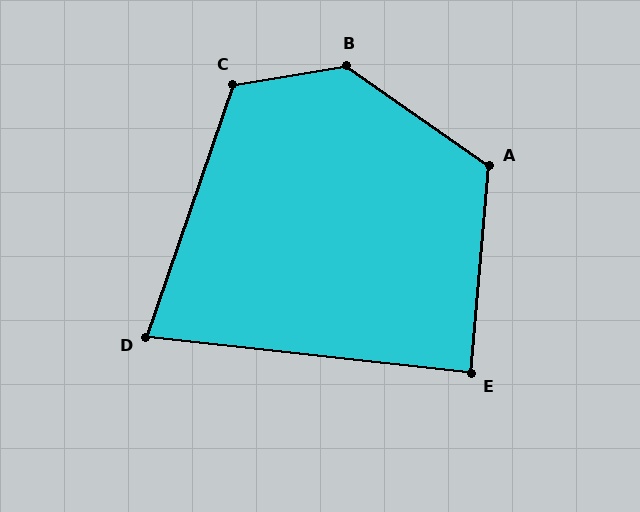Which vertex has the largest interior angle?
B, at approximately 135 degrees.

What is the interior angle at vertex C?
Approximately 119 degrees (obtuse).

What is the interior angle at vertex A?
Approximately 120 degrees (obtuse).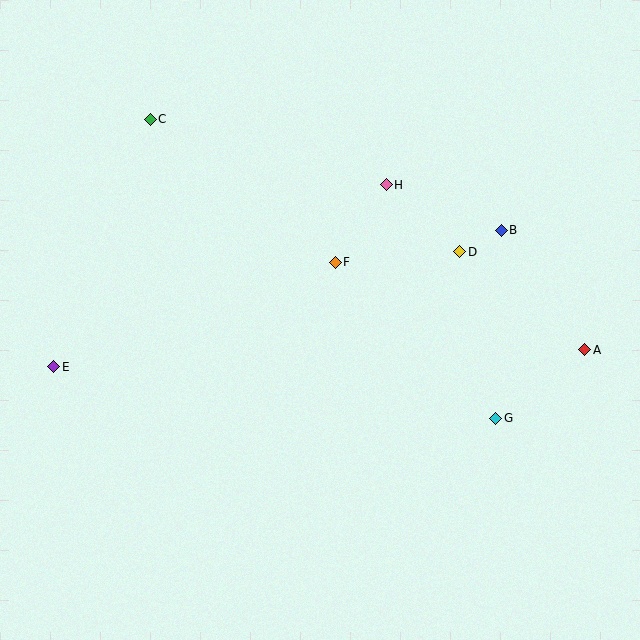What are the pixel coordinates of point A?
Point A is at (585, 350).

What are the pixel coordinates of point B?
Point B is at (501, 230).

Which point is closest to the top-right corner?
Point B is closest to the top-right corner.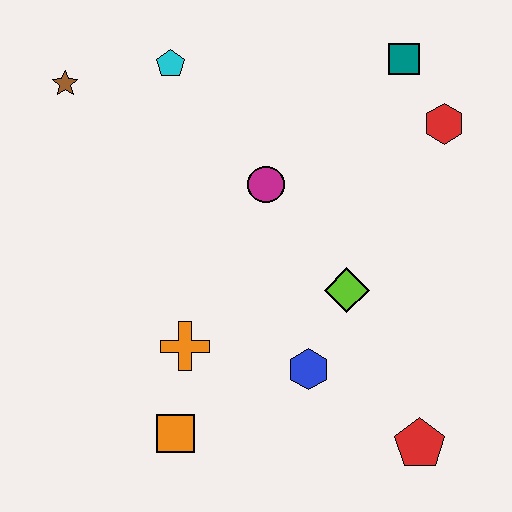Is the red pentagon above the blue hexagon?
No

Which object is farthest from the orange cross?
The teal square is farthest from the orange cross.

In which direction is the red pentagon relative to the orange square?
The red pentagon is to the right of the orange square.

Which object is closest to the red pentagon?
The blue hexagon is closest to the red pentagon.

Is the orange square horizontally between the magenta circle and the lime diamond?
No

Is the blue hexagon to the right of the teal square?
No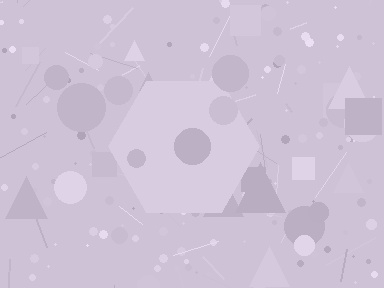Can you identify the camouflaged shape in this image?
The camouflaged shape is a hexagon.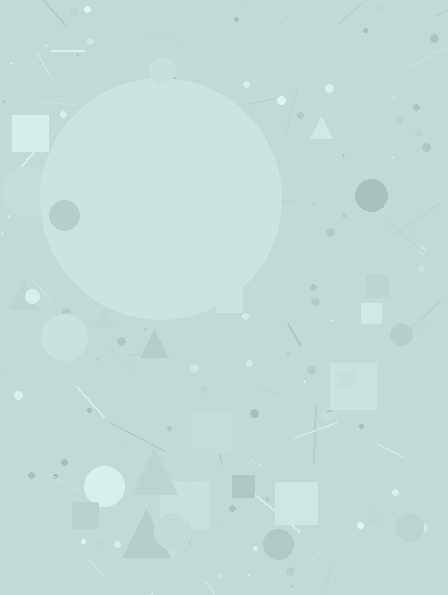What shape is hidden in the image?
A circle is hidden in the image.